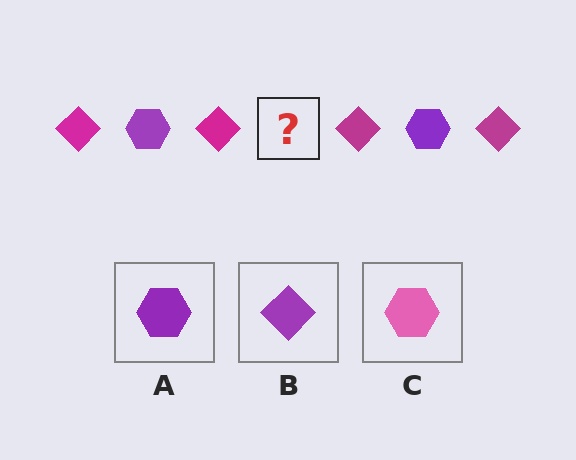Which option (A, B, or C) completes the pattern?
A.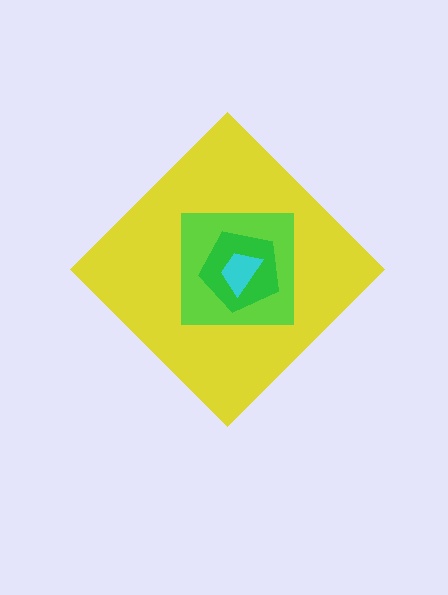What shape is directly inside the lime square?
The green pentagon.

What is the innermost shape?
The cyan trapezoid.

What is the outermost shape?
The yellow diamond.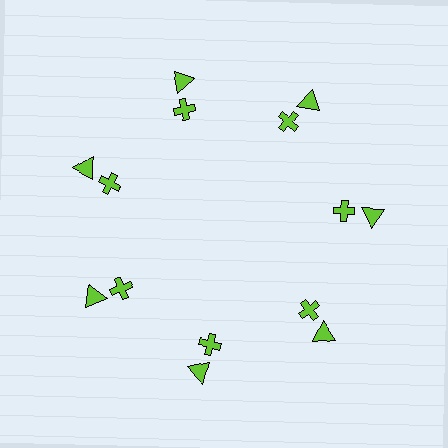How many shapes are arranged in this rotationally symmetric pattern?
There are 14 shapes, arranged in 7 groups of 2.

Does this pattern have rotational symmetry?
Yes, this pattern has 7-fold rotational symmetry. It looks the same after rotating 51 degrees around the center.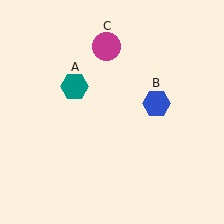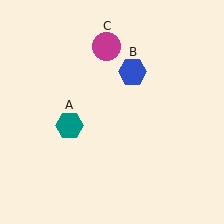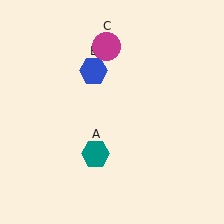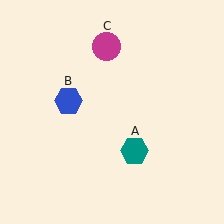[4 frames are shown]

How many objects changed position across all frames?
2 objects changed position: teal hexagon (object A), blue hexagon (object B).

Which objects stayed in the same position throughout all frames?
Magenta circle (object C) remained stationary.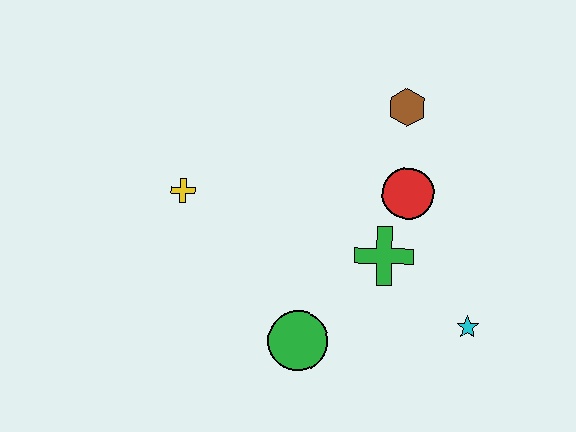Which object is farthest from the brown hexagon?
The green circle is farthest from the brown hexagon.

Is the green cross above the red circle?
No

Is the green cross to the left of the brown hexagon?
Yes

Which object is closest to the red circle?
The green cross is closest to the red circle.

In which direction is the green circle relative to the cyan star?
The green circle is to the left of the cyan star.